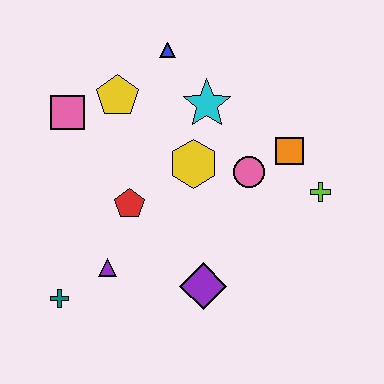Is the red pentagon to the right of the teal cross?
Yes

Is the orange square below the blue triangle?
Yes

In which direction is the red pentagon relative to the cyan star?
The red pentagon is below the cyan star.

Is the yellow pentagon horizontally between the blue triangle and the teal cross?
Yes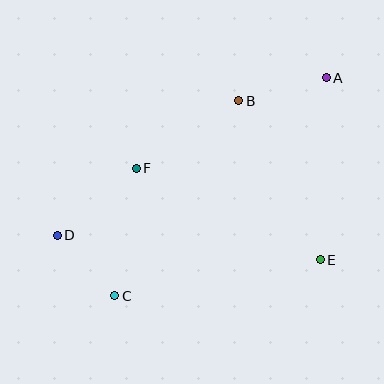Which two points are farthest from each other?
Points A and D are farthest from each other.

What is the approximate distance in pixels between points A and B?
The distance between A and B is approximately 91 pixels.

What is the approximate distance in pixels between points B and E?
The distance between B and E is approximately 178 pixels.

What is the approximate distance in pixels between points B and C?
The distance between B and C is approximately 231 pixels.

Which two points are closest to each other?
Points C and D are closest to each other.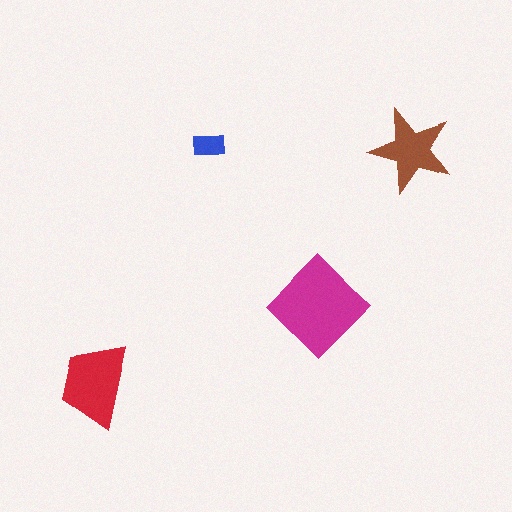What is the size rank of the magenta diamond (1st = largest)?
1st.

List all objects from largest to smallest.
The magenta diamond, the red trapezoid, the brown star, the blue rectangle.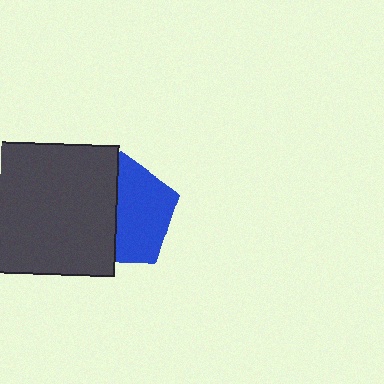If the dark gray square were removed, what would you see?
You would see the complete blue pentagon.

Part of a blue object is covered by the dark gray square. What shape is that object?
It is a pentagon.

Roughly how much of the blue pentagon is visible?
About half of it is visible (roughly 54%).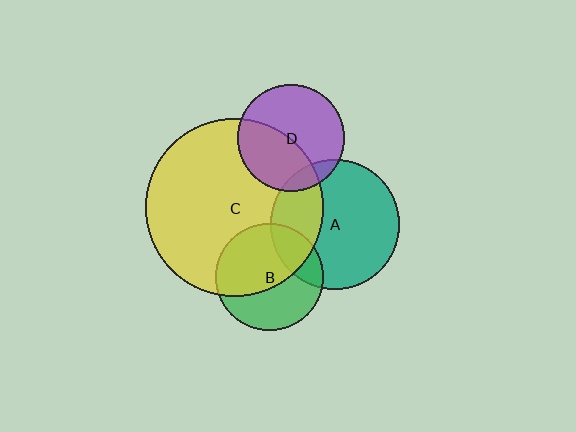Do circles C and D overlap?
Yes.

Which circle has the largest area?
Circle C (yellow).